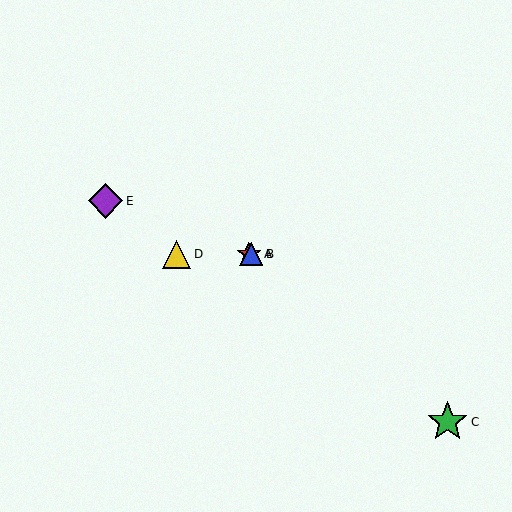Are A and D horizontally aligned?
Yes, both are at y≈254.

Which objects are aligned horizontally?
Objects A, B, D are aligned horizontally.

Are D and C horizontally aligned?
No, D is at y≈254 and C is at y≈422.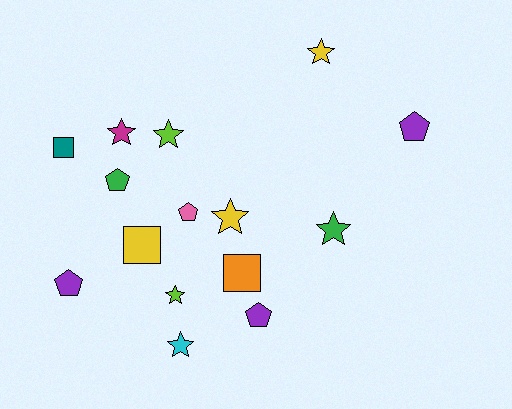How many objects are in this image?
There are 15 objects.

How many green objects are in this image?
There are 2 green objects.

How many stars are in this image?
There are 7 stars.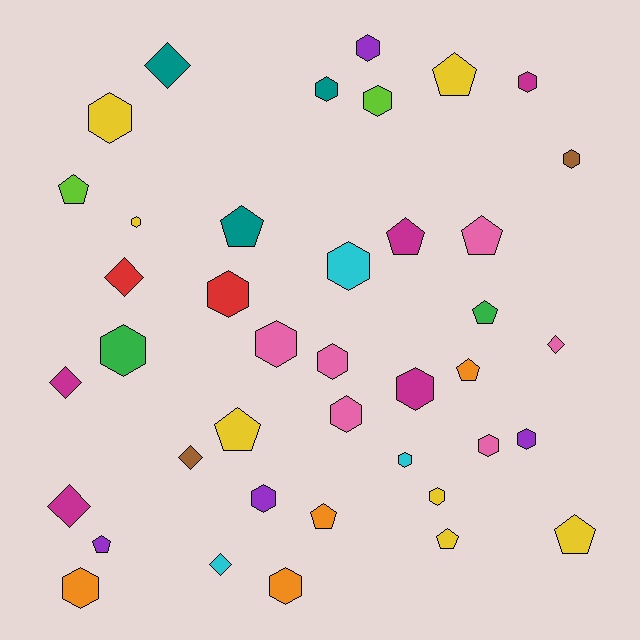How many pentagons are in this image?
There are 12 pentagons.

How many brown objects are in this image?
There are 2 brown objects.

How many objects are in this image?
There are 40 objects.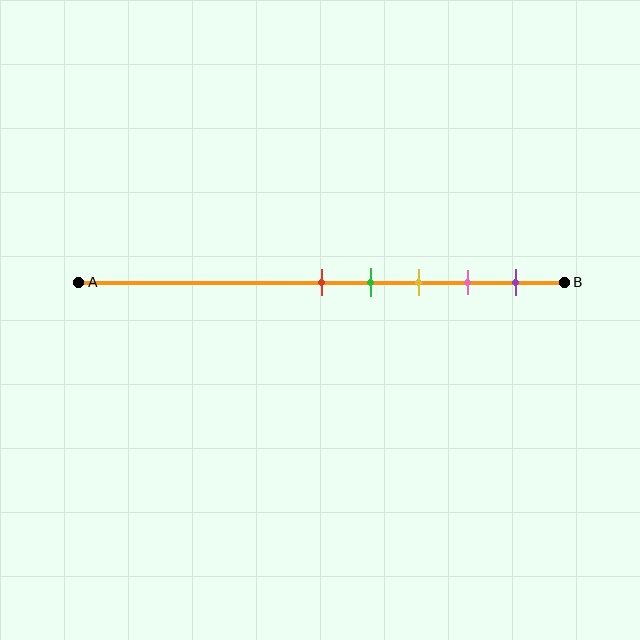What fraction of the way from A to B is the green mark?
The green mark is approximately 60% (0.6) of the way from A to B.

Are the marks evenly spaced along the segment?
Yes, the marks are approximately evenly spaced.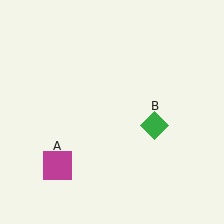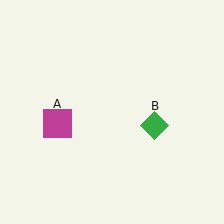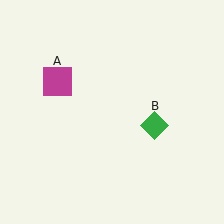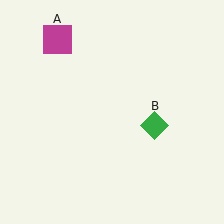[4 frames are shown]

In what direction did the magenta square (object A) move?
The magenta square (object A) moved up.